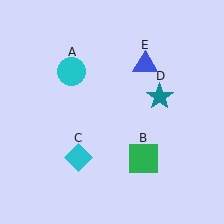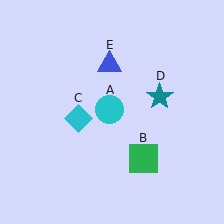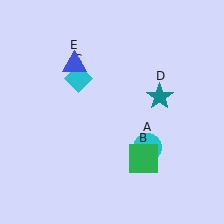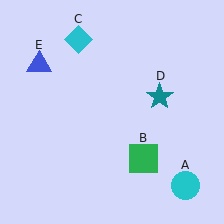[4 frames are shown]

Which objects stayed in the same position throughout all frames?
Green square (object B) and teal star (object D) remained stationary.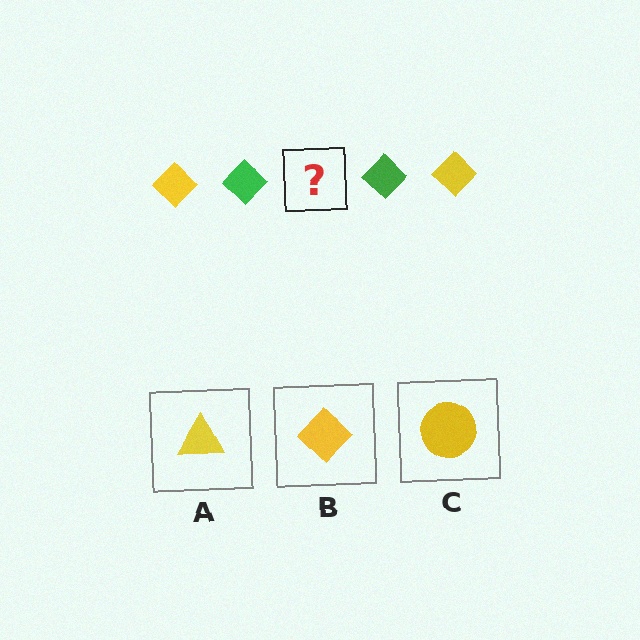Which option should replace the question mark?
Option B.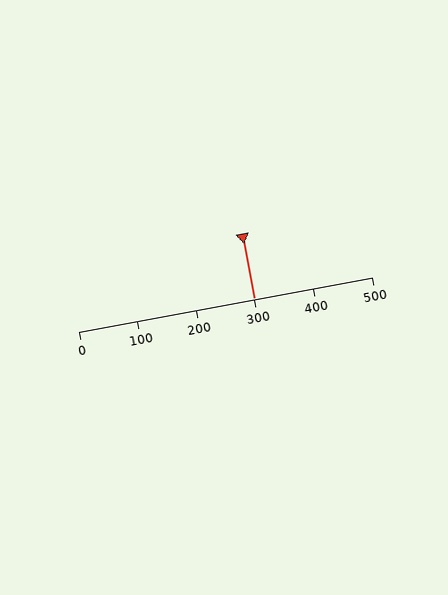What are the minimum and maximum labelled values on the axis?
The axis runs from 0 to 500.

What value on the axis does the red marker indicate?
The marker indicates approximately 300.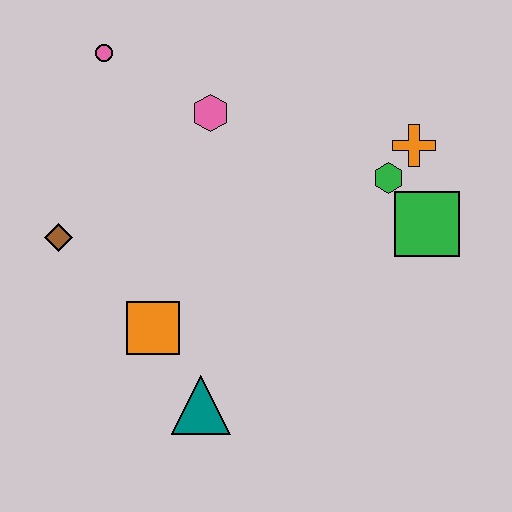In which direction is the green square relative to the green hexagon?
The green square is below the green hexagon.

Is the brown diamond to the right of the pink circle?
No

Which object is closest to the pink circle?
The pink hexagon is closest to the pink circle.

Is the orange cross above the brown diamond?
Yes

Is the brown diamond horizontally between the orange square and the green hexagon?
No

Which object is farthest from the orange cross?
The brown diamond is farthest from the orange cross.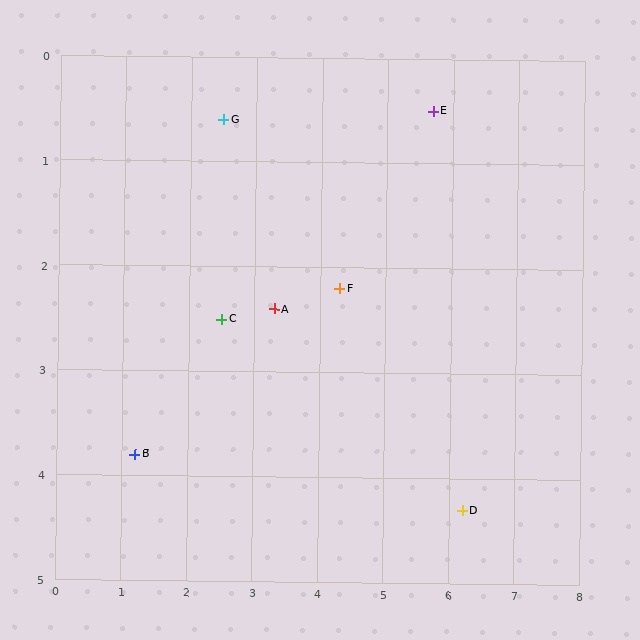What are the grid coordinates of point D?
Point D is at approximately (6.2, 4.3).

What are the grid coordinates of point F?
Point F is at approximately (4.3, 2.2).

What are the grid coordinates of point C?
Point C is at approximately (2.5, 2.5).